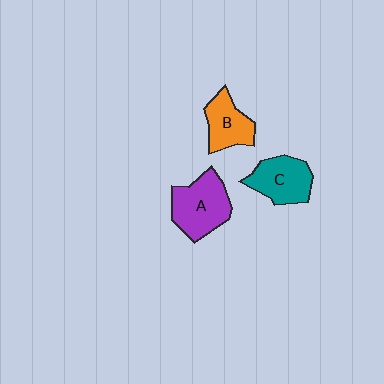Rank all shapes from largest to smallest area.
From largest to smallest: A (purple), C (teal), B (orange).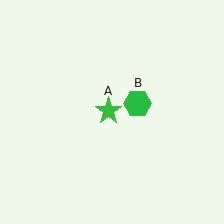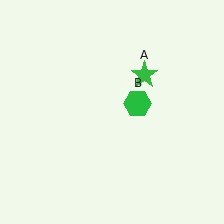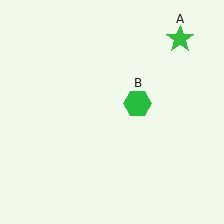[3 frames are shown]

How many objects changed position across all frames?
1 object changed position: green star (object A).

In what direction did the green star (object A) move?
The green star (object A) moved up and to the right.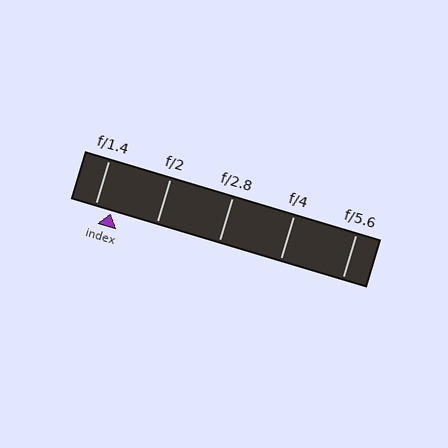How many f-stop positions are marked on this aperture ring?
There are 5 f-stop positions marked.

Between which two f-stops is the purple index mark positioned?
The index mark is between f/1.4 and f/2.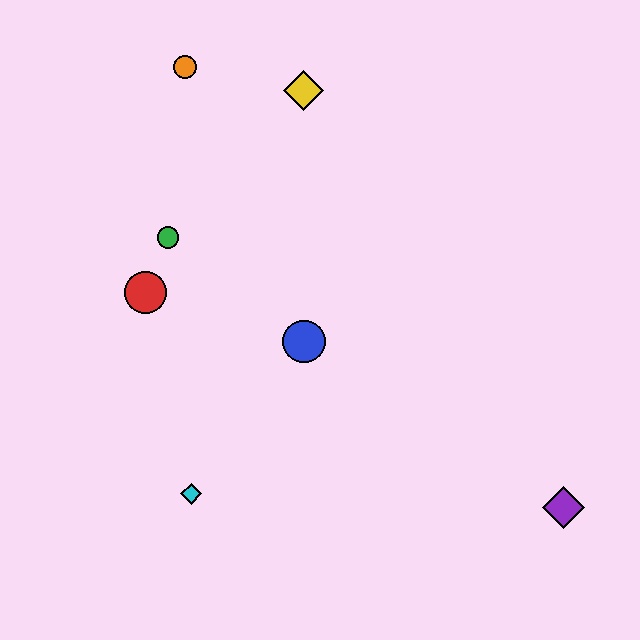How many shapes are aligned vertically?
2 shapes (the blue circle, the yellow diamond) are aligned vertically.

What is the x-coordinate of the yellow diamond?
The yellow diamond is at x≈304.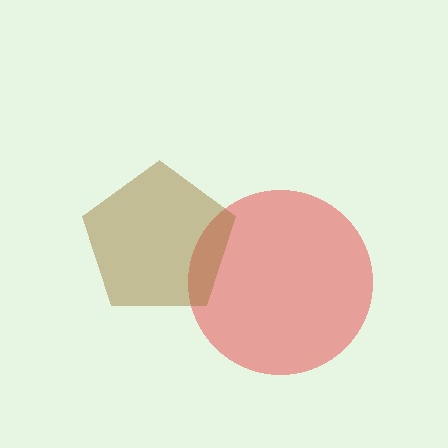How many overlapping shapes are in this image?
There are 2 overlapping shapes in the image.